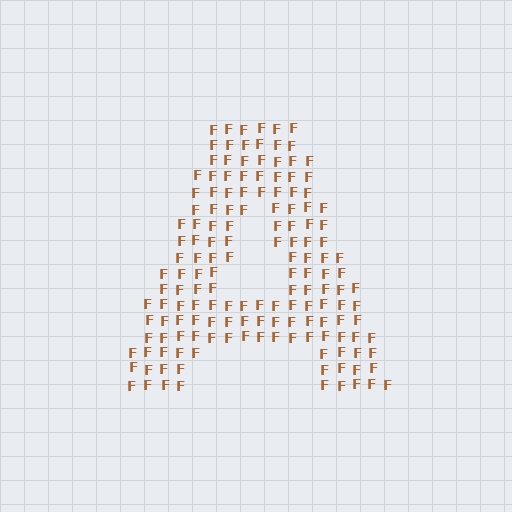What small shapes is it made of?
It is made of small letter F's.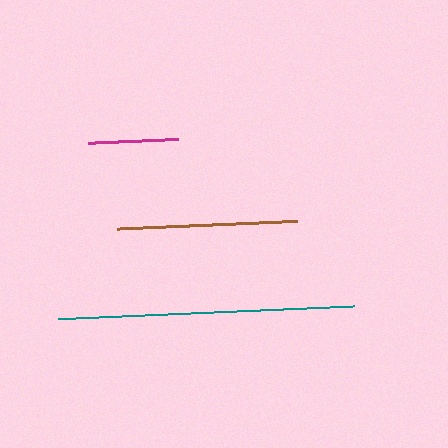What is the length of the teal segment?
The teal segment is approximately 295 pixels long.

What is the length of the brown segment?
The brown segment is approximately 180 pixels long.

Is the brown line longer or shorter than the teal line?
The teal line is longer than the brown line.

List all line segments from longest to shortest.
From longest to shortest: teal, brown, magenta.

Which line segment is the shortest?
The magenta line is the shortest at approximately 90 pixels.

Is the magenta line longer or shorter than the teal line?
The teal line is longer than the magenta line.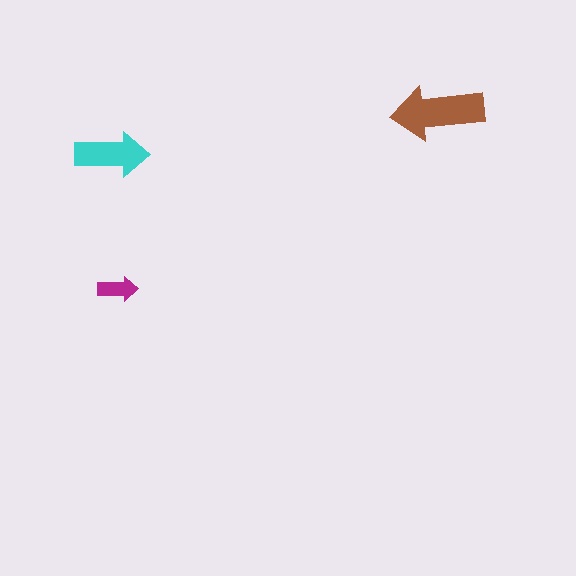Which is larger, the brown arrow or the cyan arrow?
The brown one.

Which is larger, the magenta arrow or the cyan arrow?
The cyan one.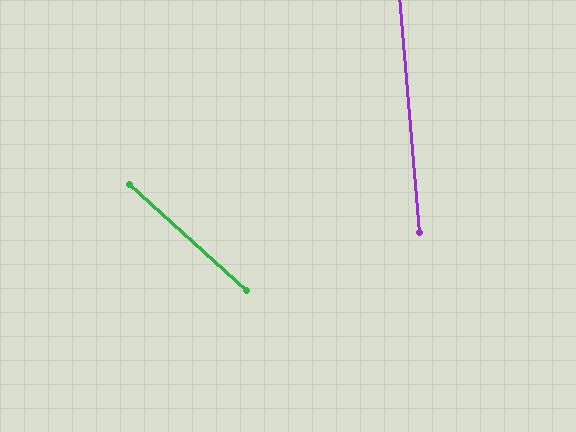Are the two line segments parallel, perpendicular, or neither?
Neither parallel nor perpendicular — they differ by about 43°.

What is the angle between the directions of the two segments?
Approximately 43 degrees.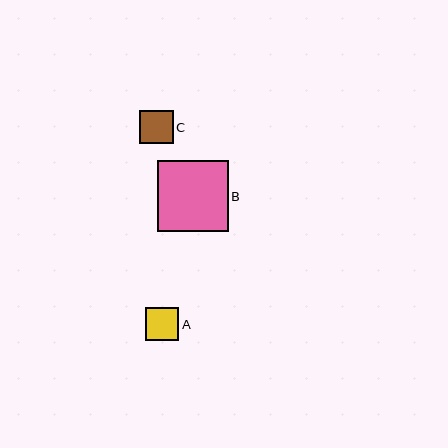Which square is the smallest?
Square A is the smallest with a size of approximately 33 pixels.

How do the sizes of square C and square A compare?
Square C and square A are approximately the same size.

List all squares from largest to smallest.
From largest to smallest: B, C, A.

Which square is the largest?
Square B is the largest with a size of approximately 71 pixels.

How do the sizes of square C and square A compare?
Square C and square A are approximately the same size.